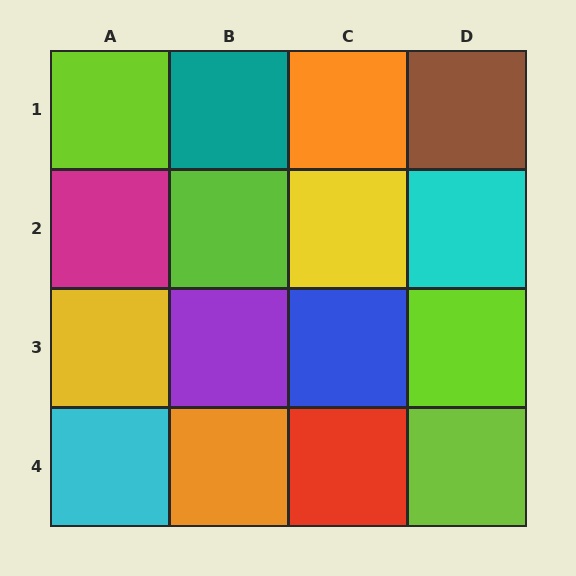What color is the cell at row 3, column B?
Purple.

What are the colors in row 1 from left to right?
Lime, teal, orange, brown.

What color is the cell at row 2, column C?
Yellow.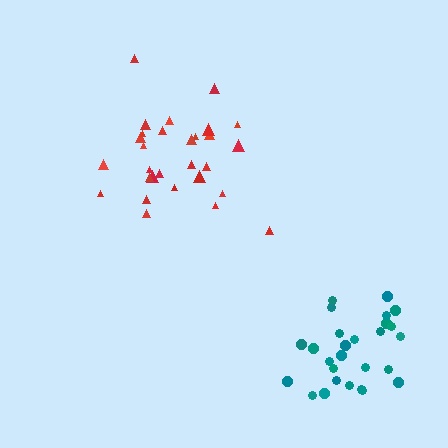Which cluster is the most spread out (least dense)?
Red.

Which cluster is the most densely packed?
Teal.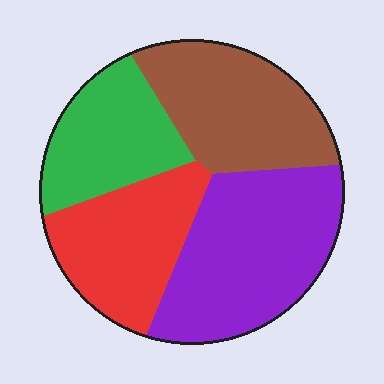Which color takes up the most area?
Purple, at roughly 35%.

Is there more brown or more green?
Brown.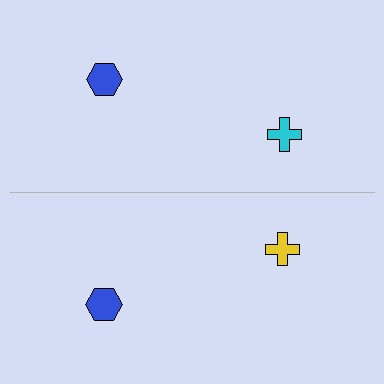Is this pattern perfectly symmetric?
No, the pattern is not perfectly symmetric. The yellow cross on the bottom side breaks the symmetry — its mirror counterpart is cyan.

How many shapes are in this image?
There are 4 shapes in this image.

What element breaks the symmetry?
The yellow cross on the bottom side breaks the symmetry — its mirror counterpart is cyan.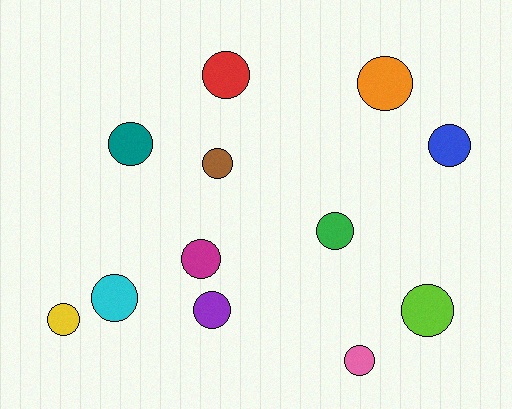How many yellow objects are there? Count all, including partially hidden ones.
There is 1 yellow object.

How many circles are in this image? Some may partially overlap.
There are 12 circles.